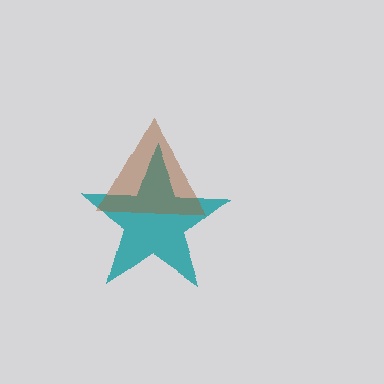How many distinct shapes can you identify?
There are 2 distinct shapes: a teal star, a brown triangle.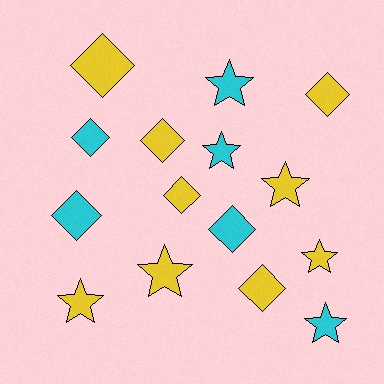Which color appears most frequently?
Yellow, with 9 objects.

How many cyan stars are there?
There are 3 cyan stars.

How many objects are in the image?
There are 15 objects.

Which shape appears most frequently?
Diamond, with 8 objects.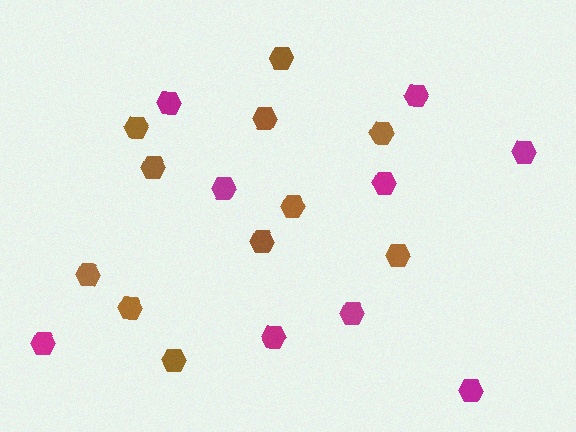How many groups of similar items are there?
There are 2 groups: one group of brown hexagons (11) and one group of magenta hexagons (9).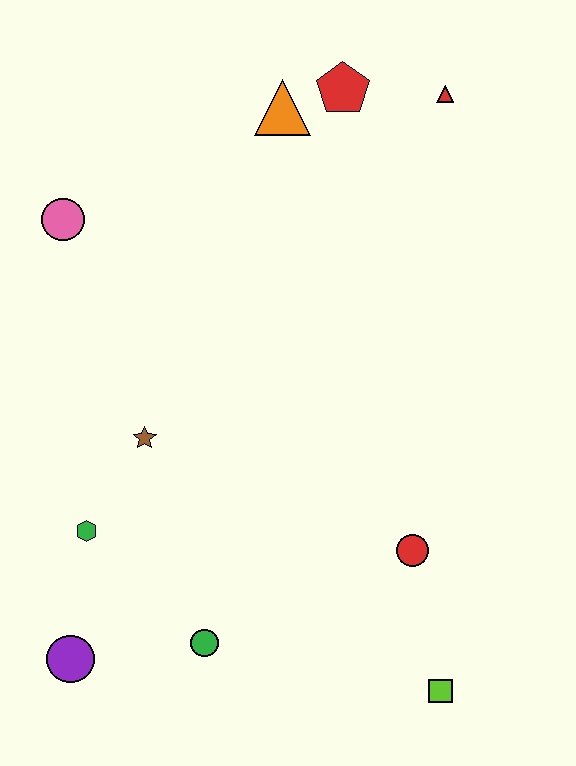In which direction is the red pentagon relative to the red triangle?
The red pentagon is to the left of the red triangle.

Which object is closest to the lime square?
The red circle is closest to the lime square.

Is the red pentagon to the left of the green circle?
No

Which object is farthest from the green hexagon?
The red triangle is farthest from the green hexagon.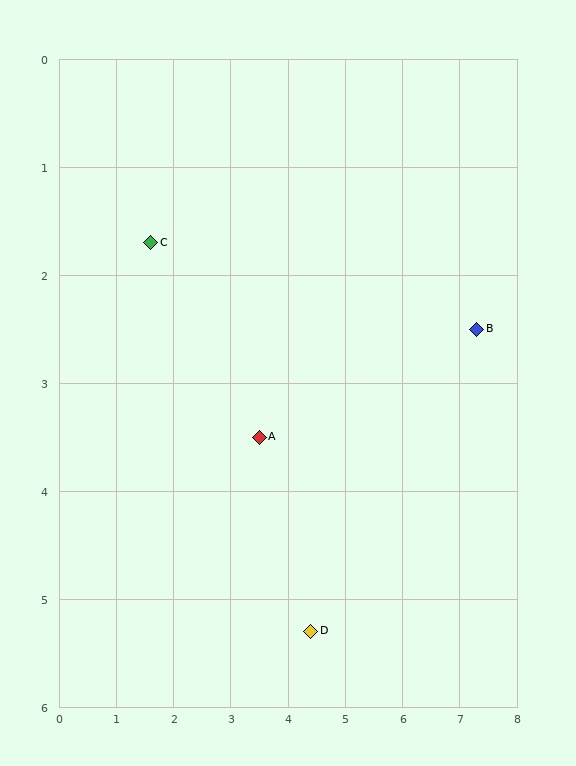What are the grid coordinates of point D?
Point D is at approximately (4.4, 5.3).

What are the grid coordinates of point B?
Point B is at approximately (7.3, 2.5).